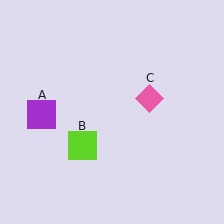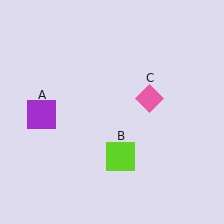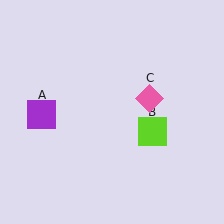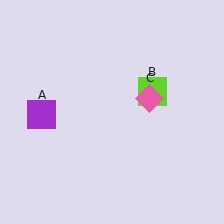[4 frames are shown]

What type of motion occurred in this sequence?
The lime square (object B) rotated counterclockwise around the center of the scene.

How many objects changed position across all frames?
1 object changed position: lime square (object B).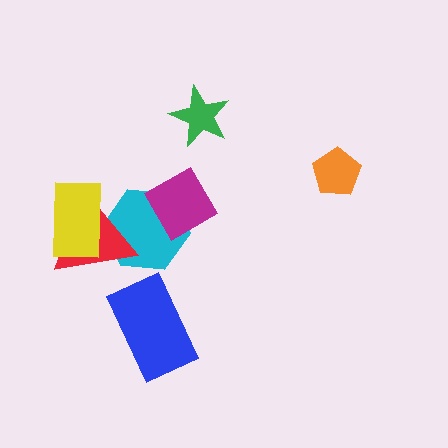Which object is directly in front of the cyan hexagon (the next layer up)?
The magenta diamond is directly in front of the cyan hexagon.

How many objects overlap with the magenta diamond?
1 object overlaps with the magenta diamond.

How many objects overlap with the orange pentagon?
0 objects overlap with the orange pentagon.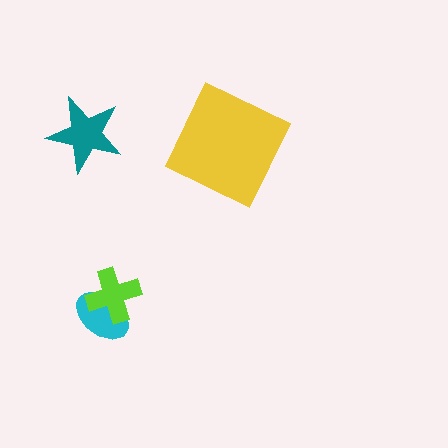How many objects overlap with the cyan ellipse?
1 object overlaps with the cyan ellipse.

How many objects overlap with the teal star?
0 objects overlap with the teal star.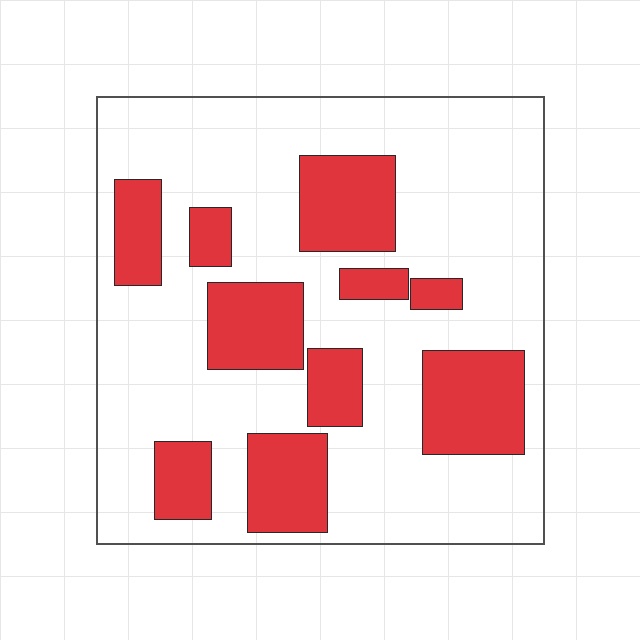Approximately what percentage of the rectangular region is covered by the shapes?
Approximately 30%.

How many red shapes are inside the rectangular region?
10.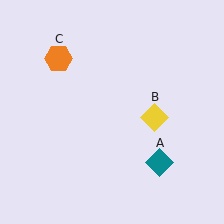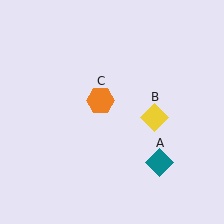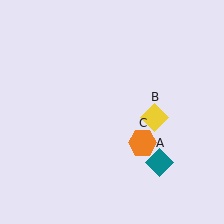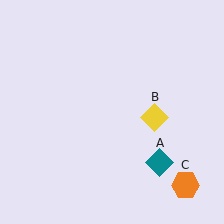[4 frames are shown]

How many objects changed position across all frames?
1 object changed position: orange hexagon (object C).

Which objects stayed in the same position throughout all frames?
Teal diamond (object A) and yellow diamond (object B) remained stationary.